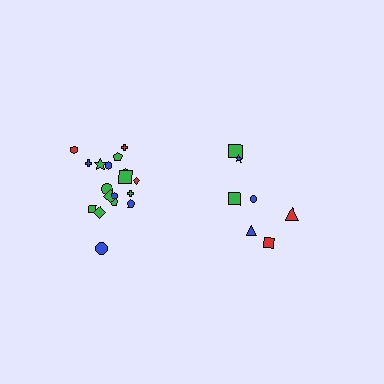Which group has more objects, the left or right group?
The left group.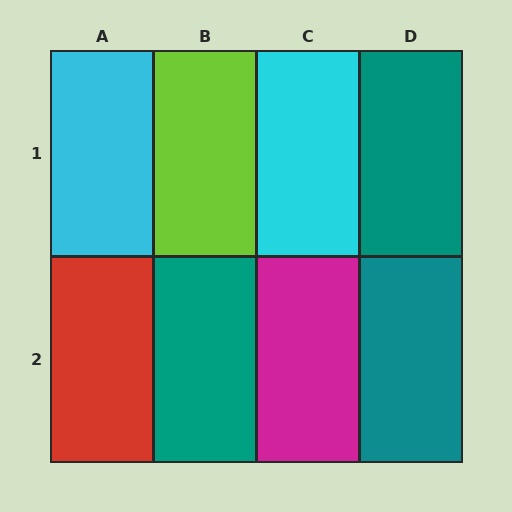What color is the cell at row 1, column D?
Teal.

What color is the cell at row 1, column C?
Cyan.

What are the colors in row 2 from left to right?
Red, teal, magenta, teal.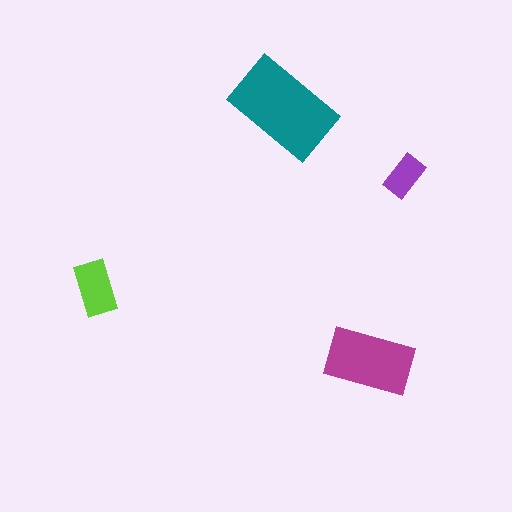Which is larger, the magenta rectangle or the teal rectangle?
The teal one.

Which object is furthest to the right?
The purple rectangle is rightmost.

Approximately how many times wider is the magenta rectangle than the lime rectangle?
About 1.5 times wider.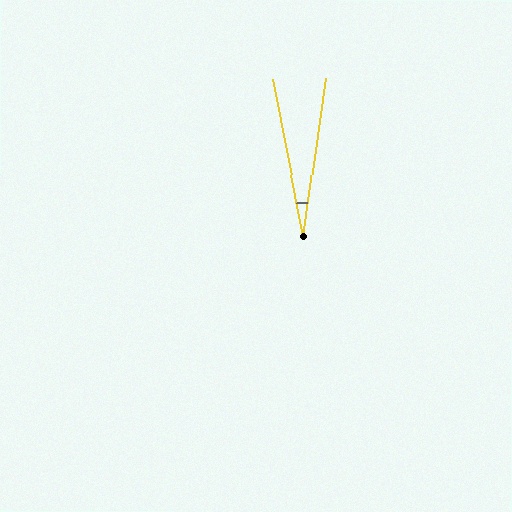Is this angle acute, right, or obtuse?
It is acute.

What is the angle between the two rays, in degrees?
Approximately 19 degrees.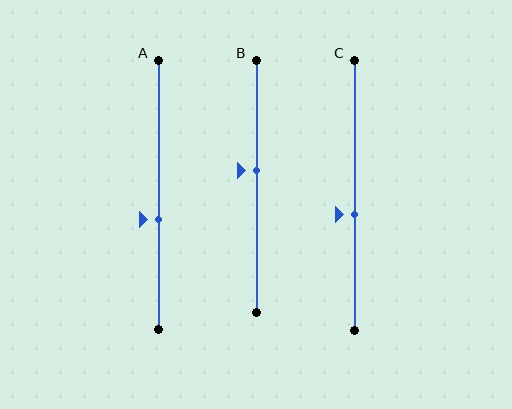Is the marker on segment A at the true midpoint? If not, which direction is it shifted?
No, the marker on segment A is shifted downward by about 9% of the segment length.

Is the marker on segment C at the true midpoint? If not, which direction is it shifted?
No, the marker on segment C is shifted downward by about 7% of the segment length.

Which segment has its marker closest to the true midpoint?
Segment B has its marker closest to the true midpoint.